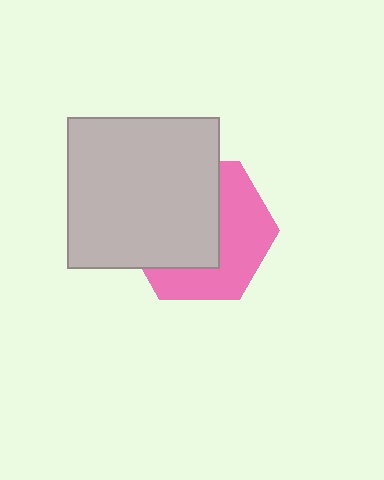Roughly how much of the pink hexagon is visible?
About half of it is visible (roughly 46%).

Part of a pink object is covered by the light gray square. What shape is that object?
It is a hexagon.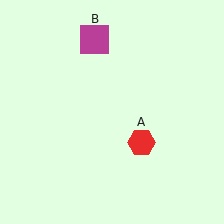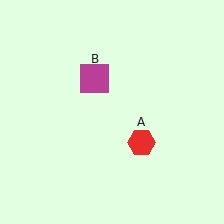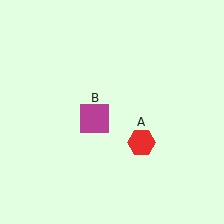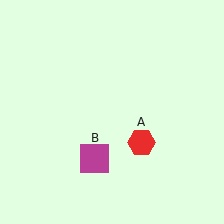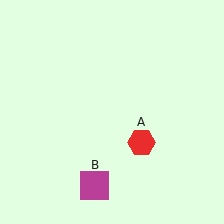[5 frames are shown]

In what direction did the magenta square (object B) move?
The magenta square (object B) moved down.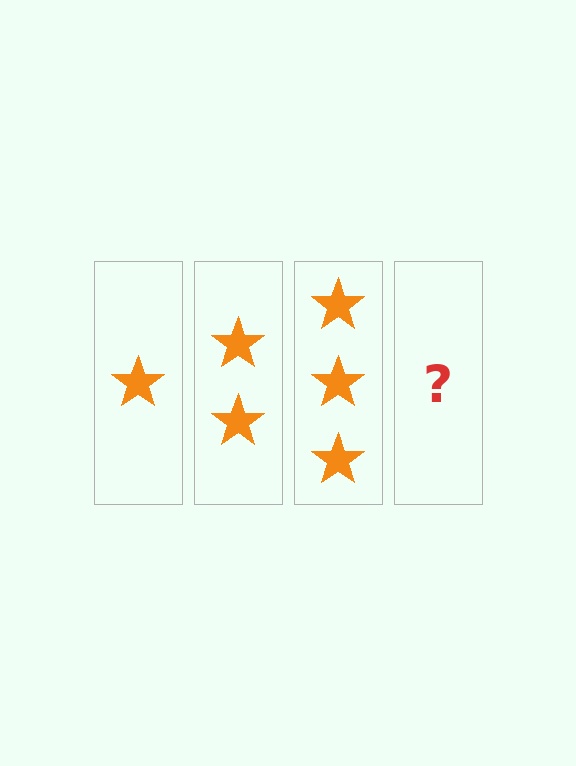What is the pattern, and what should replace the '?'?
The pattern is that each step adds one more star. The '?' should be 4 stars.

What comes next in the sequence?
The next element should be 4 stars.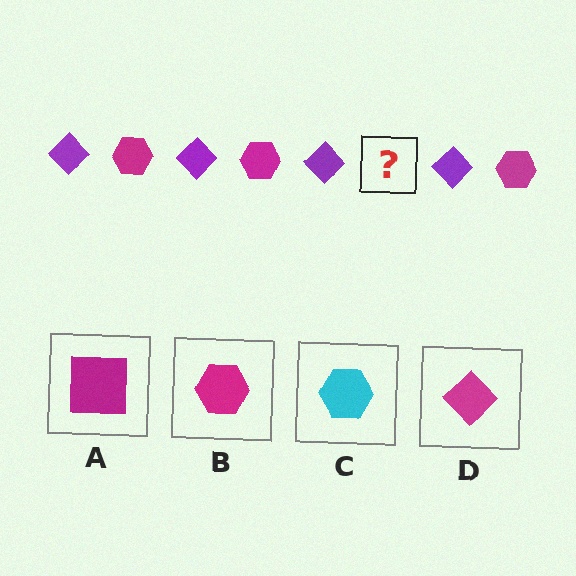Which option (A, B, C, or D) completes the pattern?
B.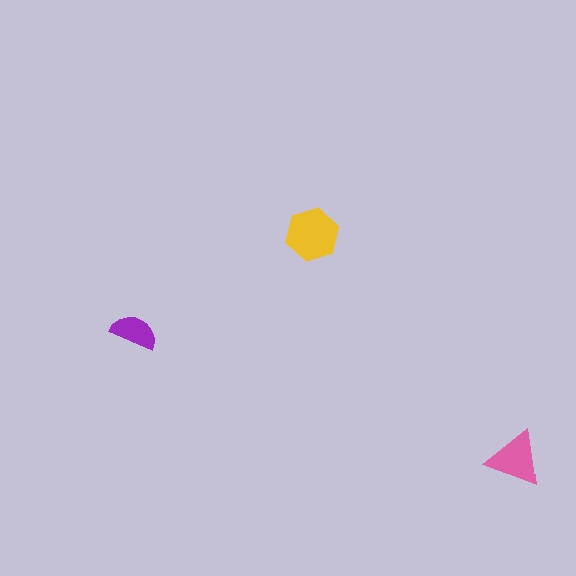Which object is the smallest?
The purple semicircle.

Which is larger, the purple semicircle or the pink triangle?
The pink triangle.